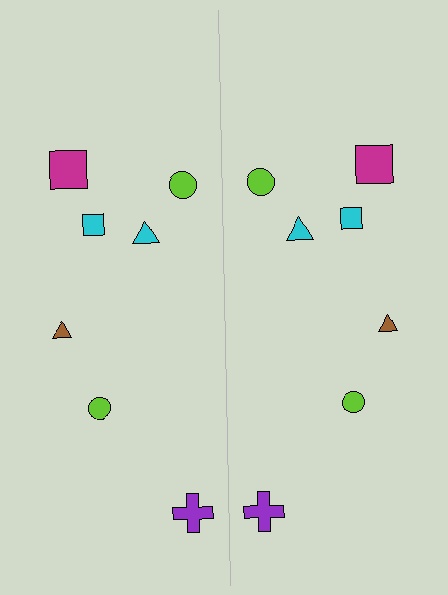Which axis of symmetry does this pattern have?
The pattern has a vertical axis of symmetry running through the center of the image.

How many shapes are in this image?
There are 14 shapes in this image.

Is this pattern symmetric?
Yes, this pattern has bilateral (reflection) symmetry.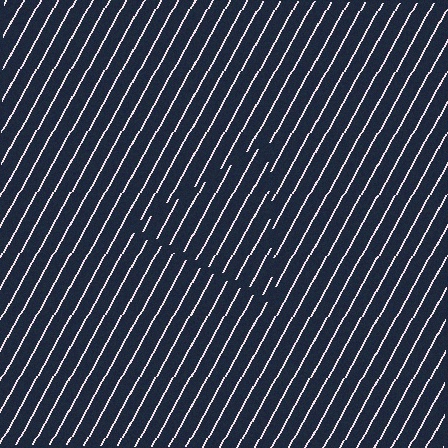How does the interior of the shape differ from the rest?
The interior of the shape contains the same grating, shifted by half a period — the contour is defined by the phase discontinuity where line-ends from the inner and outer gratings abut.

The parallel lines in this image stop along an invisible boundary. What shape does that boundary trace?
An illusory triangle. The interior of the shape contains the same grating, shifted by half a period — the contour is defined by the phase discontinuity where line-ends from the inner and outer gratings abut.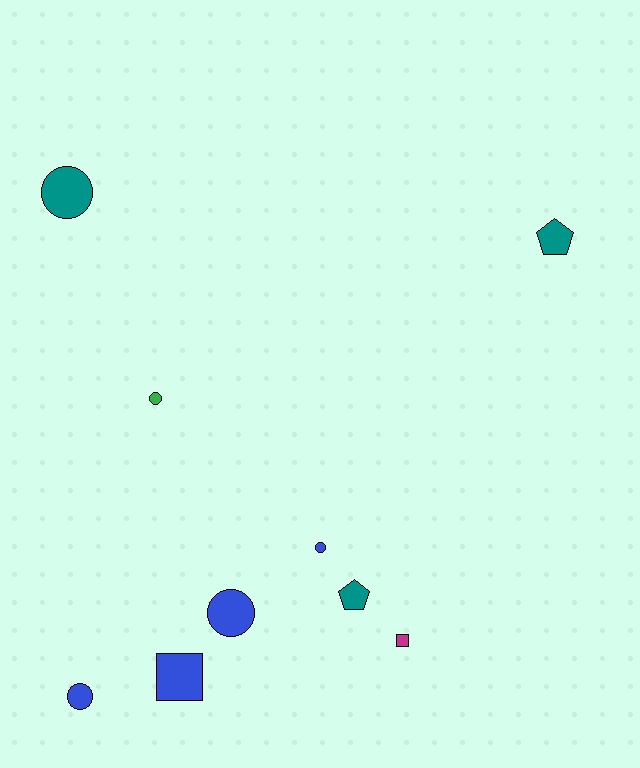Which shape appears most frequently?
Circle, with 5 objects.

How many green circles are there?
There is 1 green circle.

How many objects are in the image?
There are 9 objects.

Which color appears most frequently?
Blue, with 4 objects.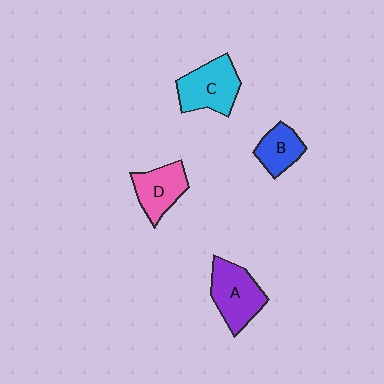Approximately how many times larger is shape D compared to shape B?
Approximately 1.3 times.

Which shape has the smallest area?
Shape B (blue).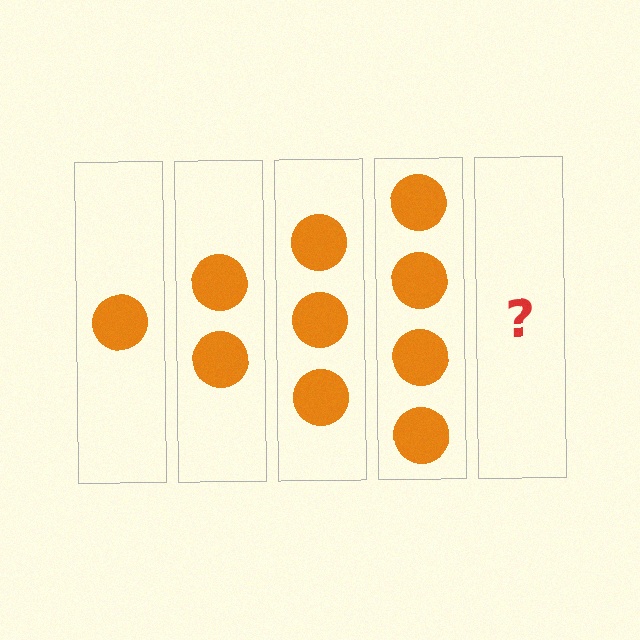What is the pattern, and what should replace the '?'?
The pattern is that each step adds one more circle. The '?' should be 5 circles.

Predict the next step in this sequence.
The next step is 5 circles.